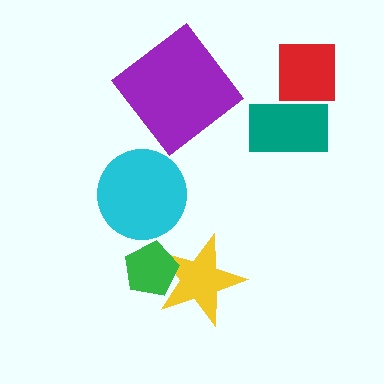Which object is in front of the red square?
The teal rectangle is in front of the red square.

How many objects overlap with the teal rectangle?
1 object overlaps with the teal rectangle.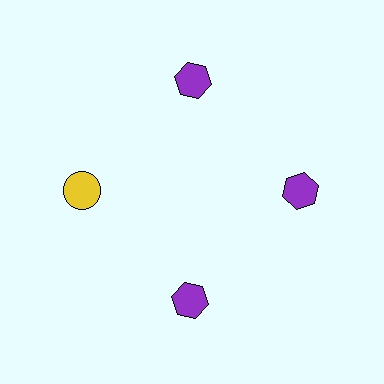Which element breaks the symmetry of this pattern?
The yellow circle at roughly the 9 o'clock position breaks the symmetry. All other shapes are purple hexagons.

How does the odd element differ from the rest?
It differs in both color (yellow instead of purple) and shape (circle instead of hexagon).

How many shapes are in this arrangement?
There are 4 shapes arranged in a ring pattern.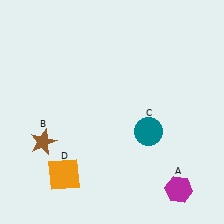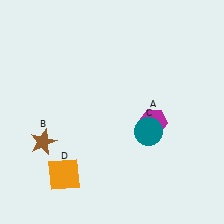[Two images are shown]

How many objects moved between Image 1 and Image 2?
1 object moved between the two images.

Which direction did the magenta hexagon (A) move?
The magenta hexagon (A) moved up.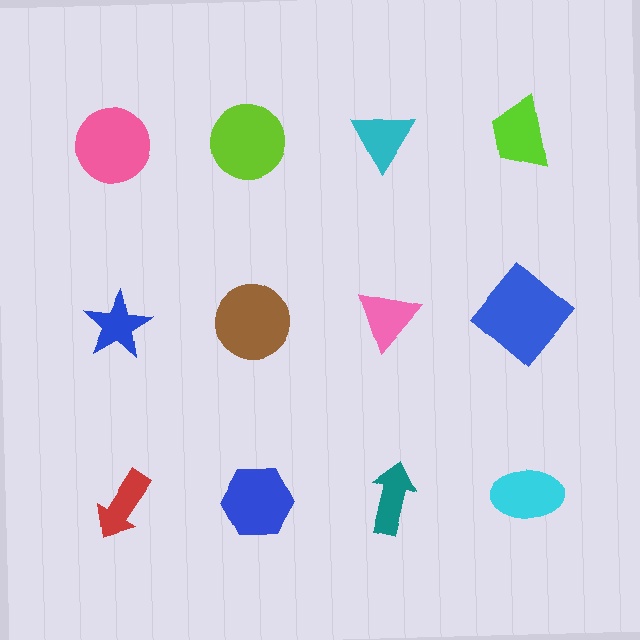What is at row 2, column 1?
A blue star.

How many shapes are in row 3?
4 shapes.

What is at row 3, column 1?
A red arrow.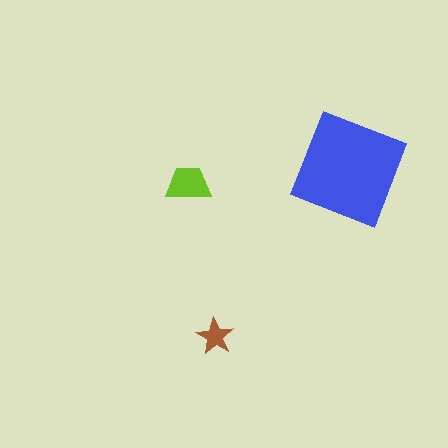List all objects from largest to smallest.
The blue diamond, the lime trapezoid, the brown star.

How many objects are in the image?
There are 3 objects in the image.